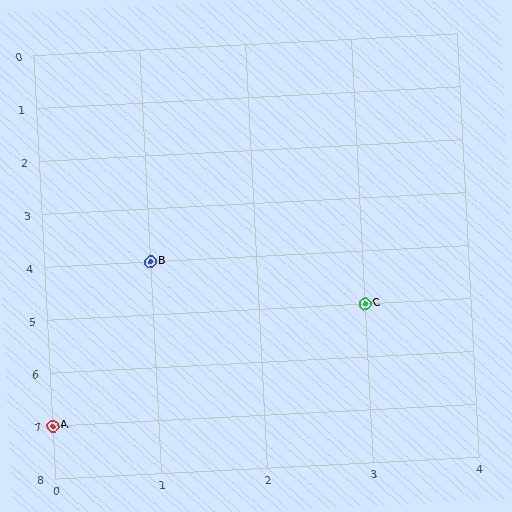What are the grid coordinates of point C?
Point C is at grid coordinates (3, 5).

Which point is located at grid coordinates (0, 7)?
Point A is at (0, 7).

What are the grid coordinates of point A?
Point A is at grid coordinates (0, 7).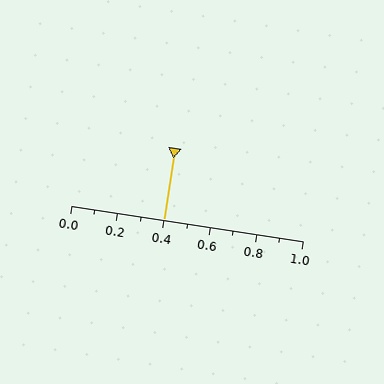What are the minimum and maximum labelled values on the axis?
The axis runs from 0.0 to 1.0.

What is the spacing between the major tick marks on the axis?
The major ticks are spaced 0.2 apart.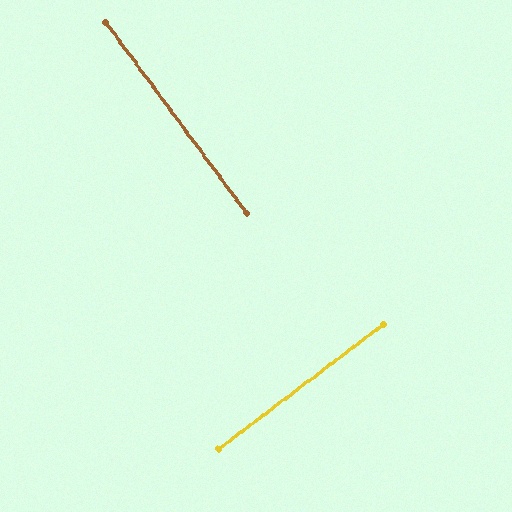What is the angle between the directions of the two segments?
Approximately 89 degrees.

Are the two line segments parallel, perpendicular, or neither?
Perpendicular — they meet at approximately 89°.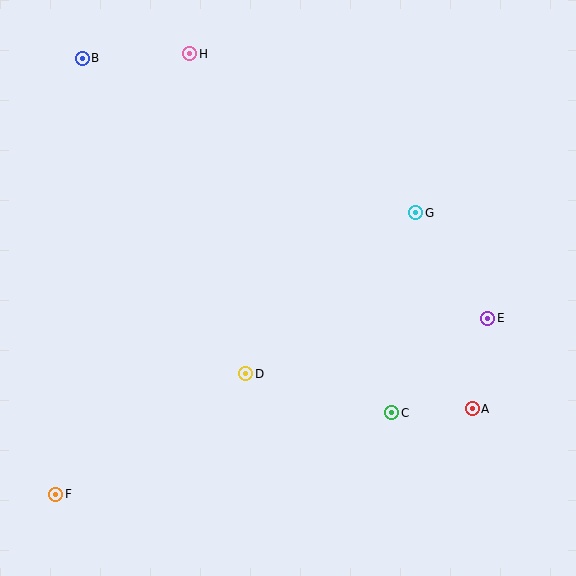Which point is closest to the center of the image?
Point D at (246, 374) is closest to the center.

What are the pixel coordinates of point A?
Point A is at (472, 409).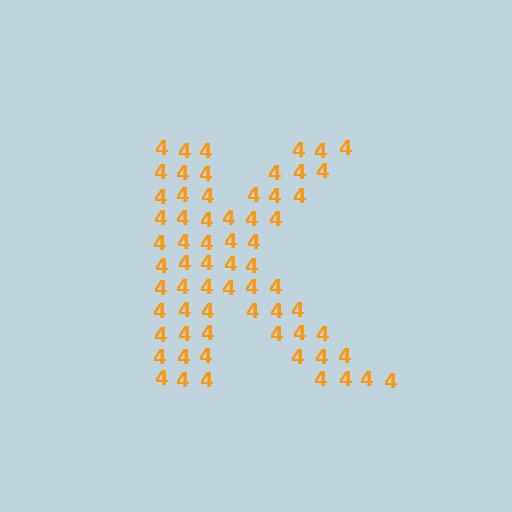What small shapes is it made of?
It is made of small digit 4's.